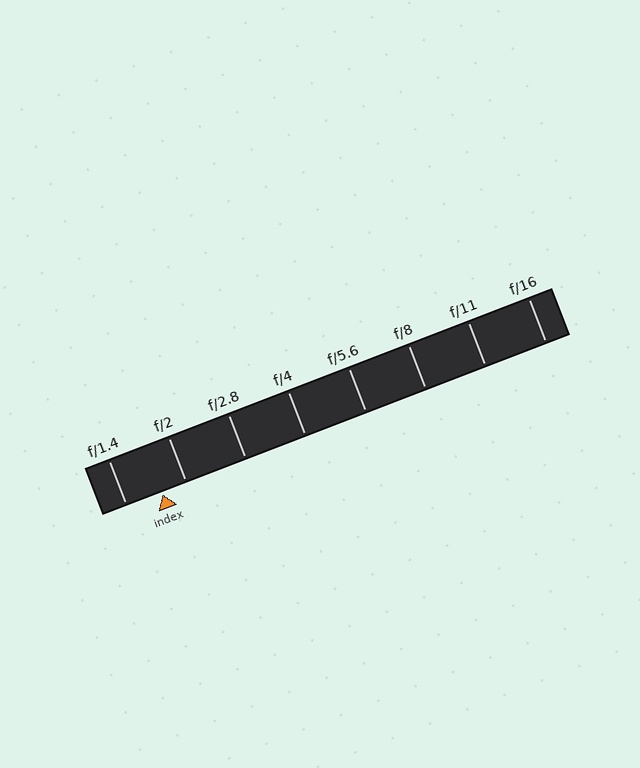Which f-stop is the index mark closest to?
The index mark is closest to f/2.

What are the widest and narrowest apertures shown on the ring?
The widest aperture shown is f/1.4 and the narrowest is f/16.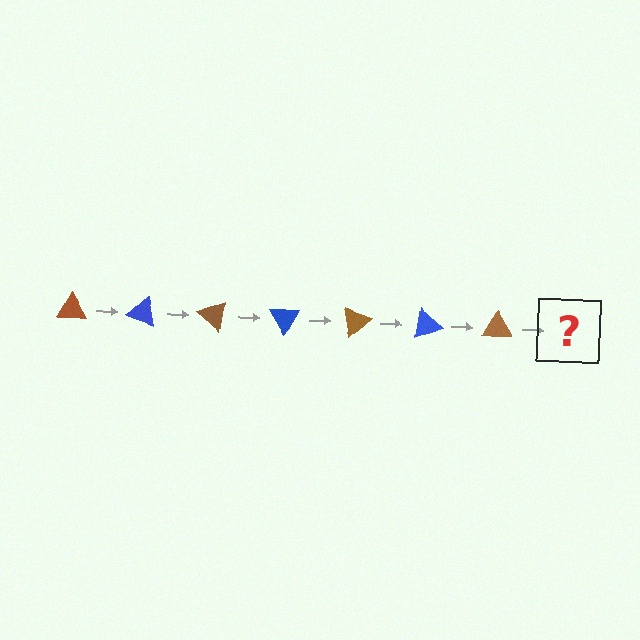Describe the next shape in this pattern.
It should be a blue triangle, rotated 140 degrees from the start.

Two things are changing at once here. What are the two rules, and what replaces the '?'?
The two rules are that it rotates 20 degrees each step and the color cycles through brown and blue. The '?' should be a blue triangle, rotated 140 degrees from the start.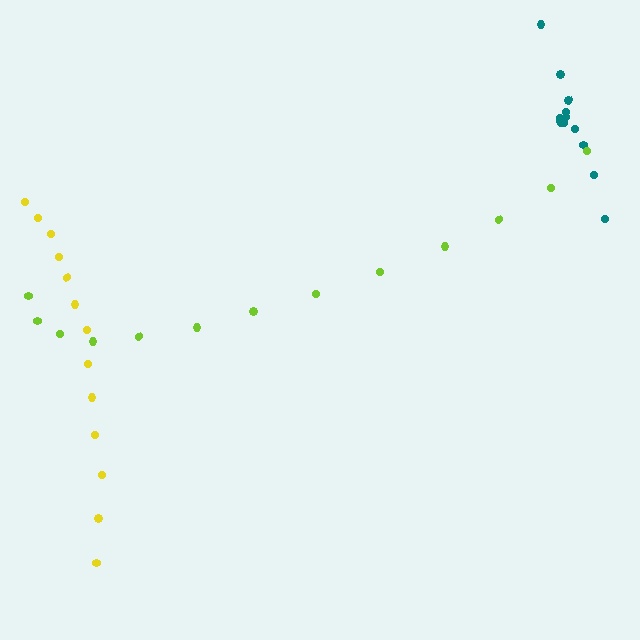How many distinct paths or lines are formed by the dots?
There are 3 distinct paths.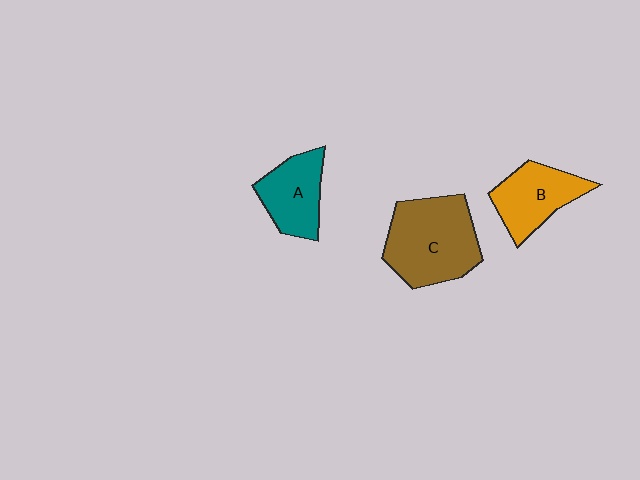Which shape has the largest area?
Shape C (brown).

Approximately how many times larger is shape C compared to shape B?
Approximately 1.5 times.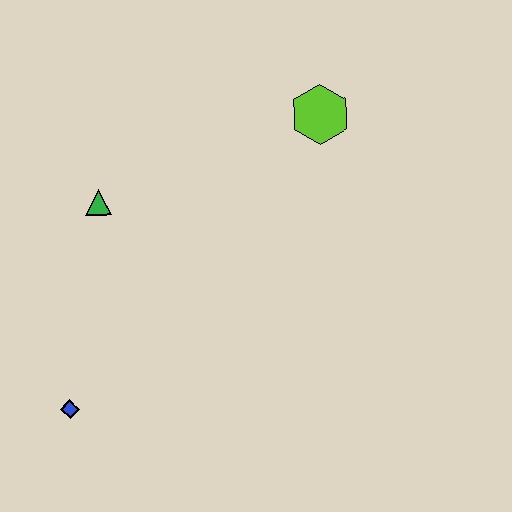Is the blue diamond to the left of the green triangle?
Yes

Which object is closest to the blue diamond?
The green triangle is closest to the blue diamond.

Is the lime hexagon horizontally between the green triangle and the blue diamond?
No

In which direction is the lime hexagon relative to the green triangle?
The lime hexagon is to the right of the green triangle.